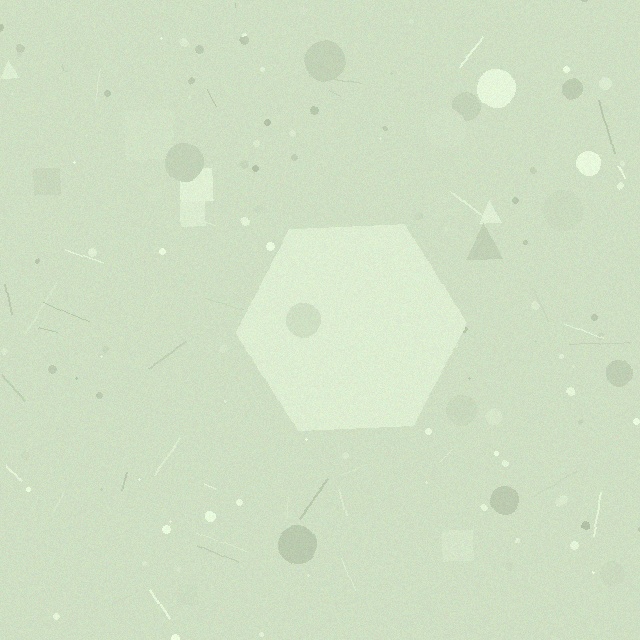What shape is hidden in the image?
A hexagon is hidden in the image.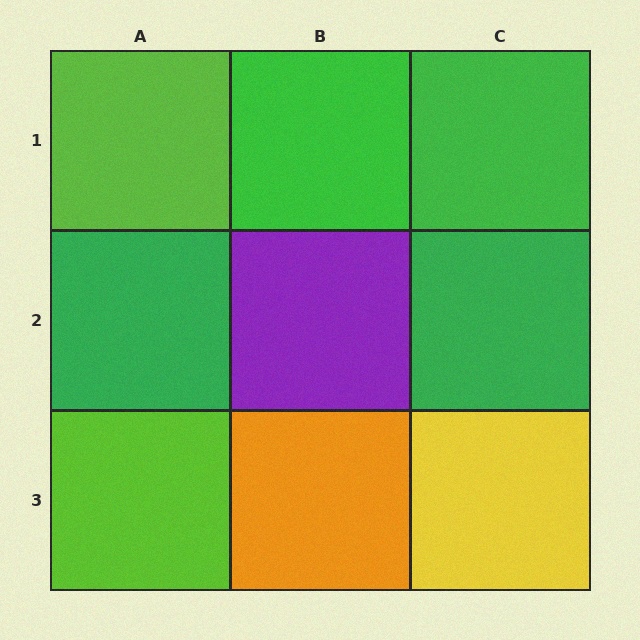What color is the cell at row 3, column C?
Yellow.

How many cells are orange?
1 cell is orange.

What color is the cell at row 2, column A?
Green.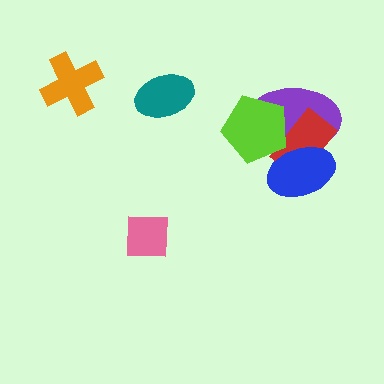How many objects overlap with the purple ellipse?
3 objects overlap with the purple ellipse.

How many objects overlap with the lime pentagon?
3 objects overlap with the lime pentagon.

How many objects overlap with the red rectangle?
3 objects overlap with the red rectangle.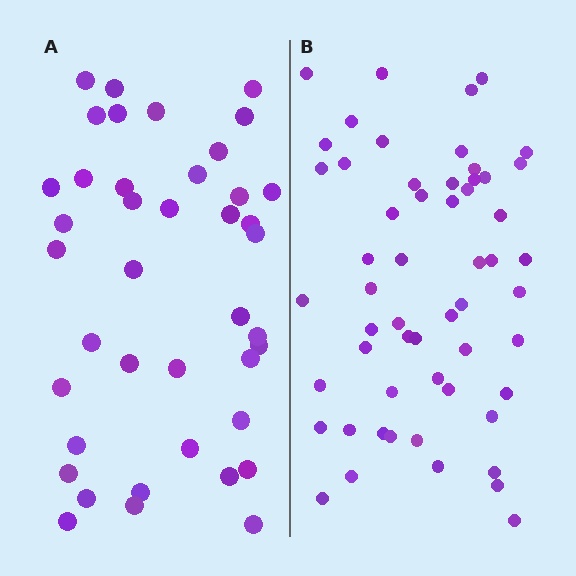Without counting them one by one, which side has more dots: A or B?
Region B (the right region) has more dots.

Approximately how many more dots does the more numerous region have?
Region B has approximately 15 more dots than region A.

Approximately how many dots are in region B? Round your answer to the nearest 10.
About 60 dots. (The exact count is 56, which rounds to 60.)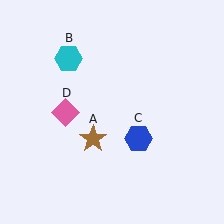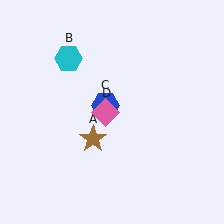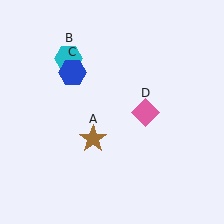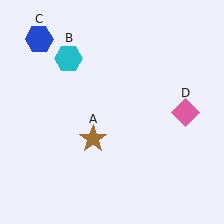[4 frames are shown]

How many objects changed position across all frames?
2 objects changed position: blue hexagon (object C), pink diamond (object D).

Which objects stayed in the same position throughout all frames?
Brown star (object A) and cyan hexagon (object B) remained stationary.